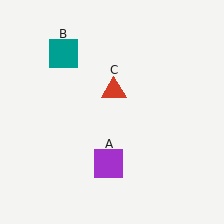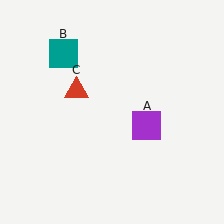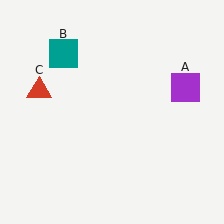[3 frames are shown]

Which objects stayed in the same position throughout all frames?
Teal square (object B) remained stationary.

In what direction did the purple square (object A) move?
The purple square (object A) moved up and to the right.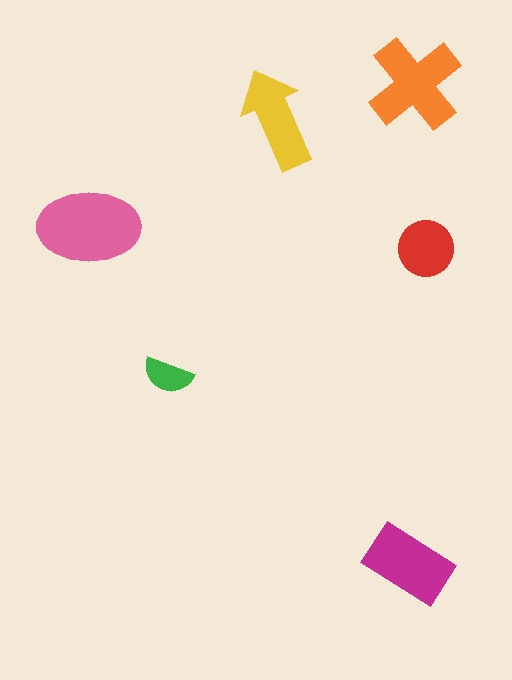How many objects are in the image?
There are 6 objects in the image.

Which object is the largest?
The pink ellipse.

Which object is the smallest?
The green semicircle.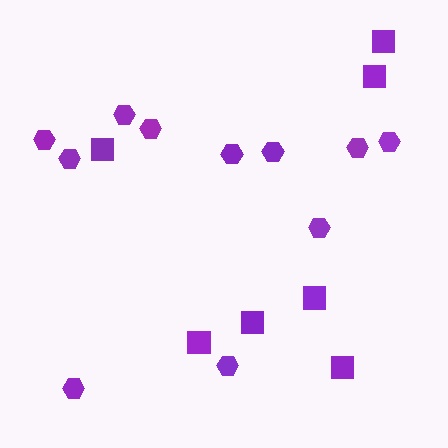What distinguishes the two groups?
There are 2 groups: one group of squares (7) and one group of hexagons (11).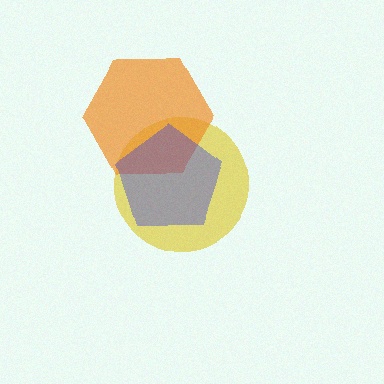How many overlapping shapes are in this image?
There are 3 overlapping shapes in the image.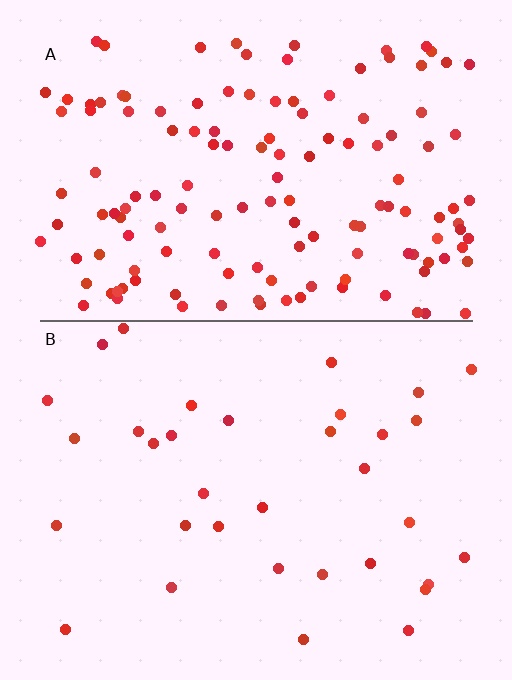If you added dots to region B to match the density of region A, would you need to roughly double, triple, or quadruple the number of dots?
Approximately quadruple.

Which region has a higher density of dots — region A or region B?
A (the top).